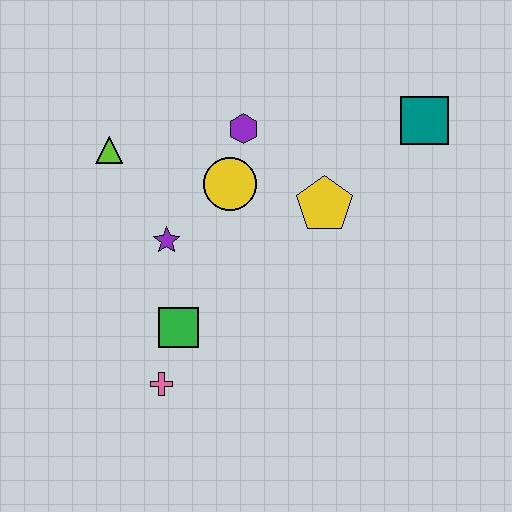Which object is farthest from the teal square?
The pink cross is farthest from the teal square.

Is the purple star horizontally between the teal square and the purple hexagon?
No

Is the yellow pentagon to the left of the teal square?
Yes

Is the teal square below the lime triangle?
No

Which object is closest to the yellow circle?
The purple hexagon is closest to the yellow circle.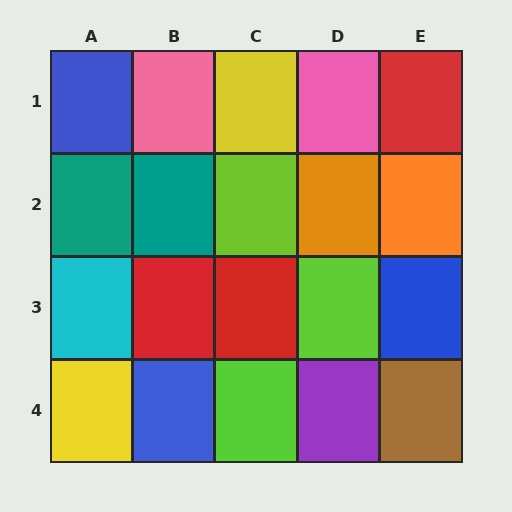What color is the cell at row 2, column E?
Orange.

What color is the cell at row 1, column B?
Pink.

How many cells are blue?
3 cells are blue.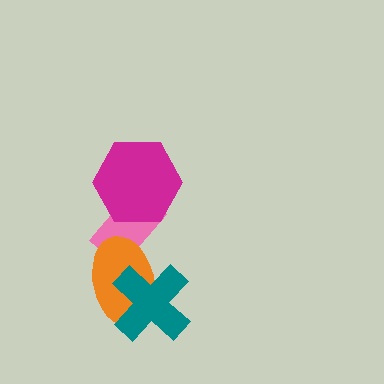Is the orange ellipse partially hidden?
Yes, it is partially covered by another shape.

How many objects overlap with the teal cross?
1 object overlaps with the teal cross.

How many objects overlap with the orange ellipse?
2 objects overlap with the orange ellipse.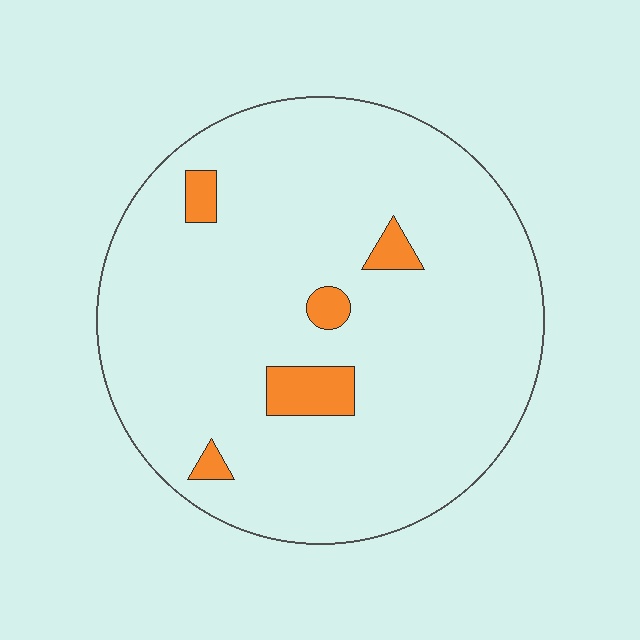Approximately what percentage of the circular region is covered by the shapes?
Approximately 5%.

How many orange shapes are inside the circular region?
5.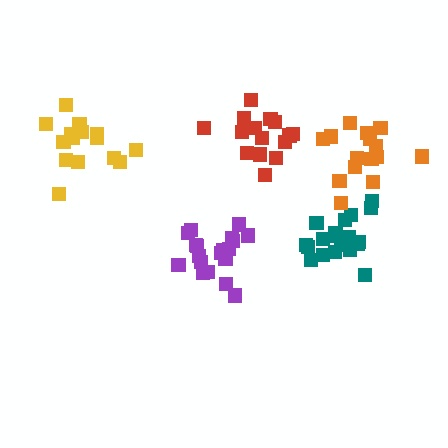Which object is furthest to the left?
The yellow cluster is leftmost.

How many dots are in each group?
Group 1: 19 dots, Group 2: 15 dots, Group 3: 19 dots, Group 4: 16 dots, Group 5: 15 dots (84 total).